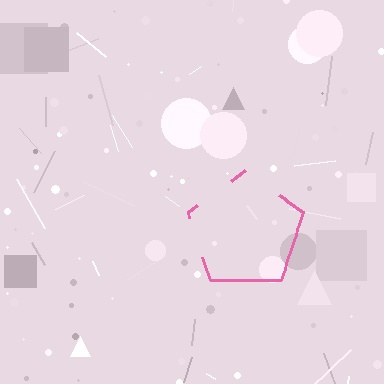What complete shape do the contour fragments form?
The contour fragments form a pentagon.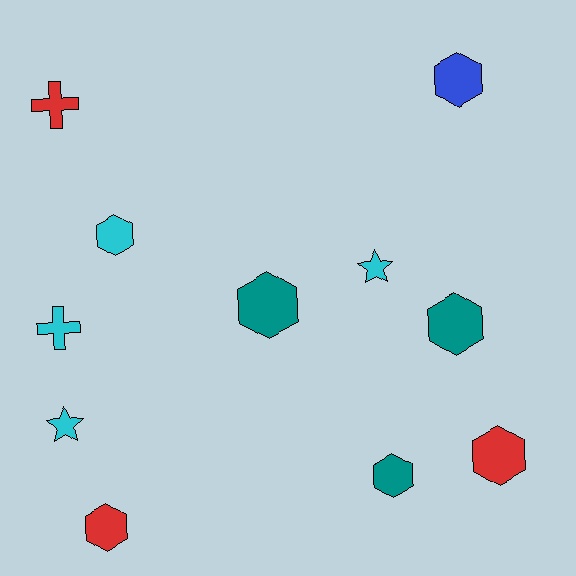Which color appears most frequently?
Cyan, with 4 objects.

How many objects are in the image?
There are 11 objects.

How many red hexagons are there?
There are 2 red hexagons.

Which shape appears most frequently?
Hexagon, with 7 objects.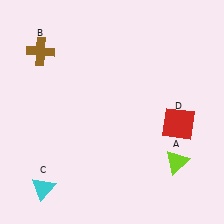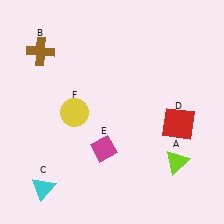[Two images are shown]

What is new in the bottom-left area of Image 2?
A magenta diamond (E) was added in the bottom-left area of Image 2.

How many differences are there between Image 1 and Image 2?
There are 2 differences between the two images.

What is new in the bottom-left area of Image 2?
A yellow circle (F) was added in the bottom-left area of Image 2.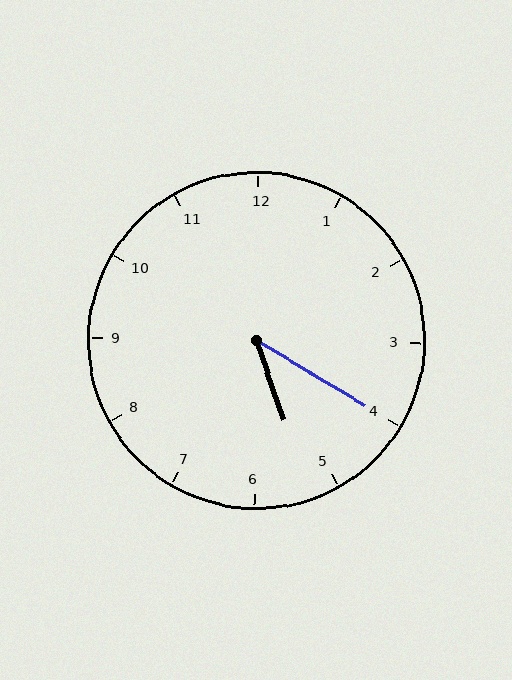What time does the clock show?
5:20.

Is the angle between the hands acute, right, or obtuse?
It is acute.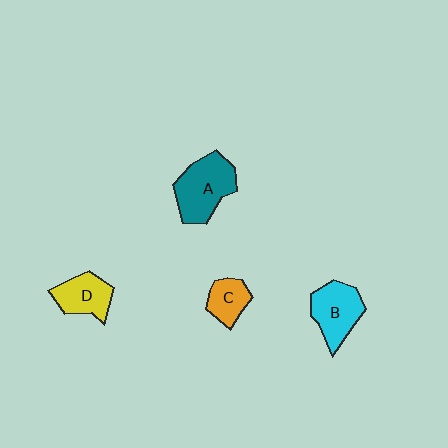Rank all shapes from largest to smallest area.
From largest to smallest: A (teal), B (cyan), D (yellow), C (orange).